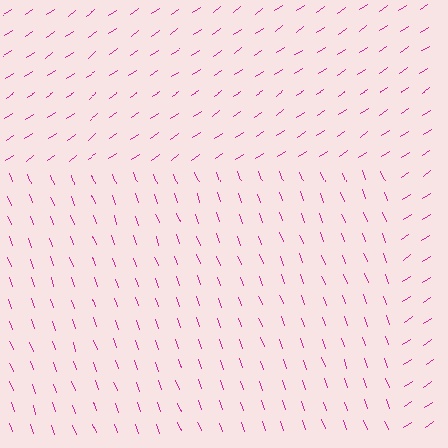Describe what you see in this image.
The image is filled with small magenta line segments. A rectangle region in the image has lines oriented differently from the surrounding lines, creating a visible texture boundary.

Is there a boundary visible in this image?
Yes, there is a texture boundary formed by a change in line orientation.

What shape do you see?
I see a rectangle.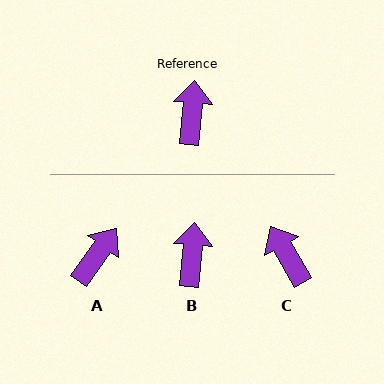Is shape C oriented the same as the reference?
No, it is off by about 35 degrees.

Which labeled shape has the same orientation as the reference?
B.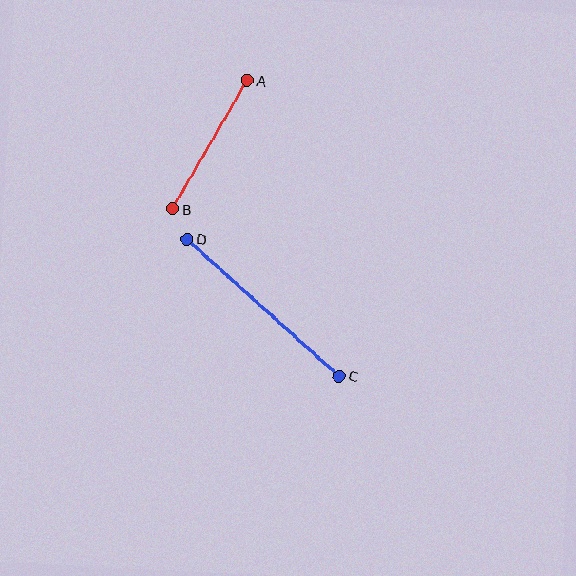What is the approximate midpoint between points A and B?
The midpoint is at approximately (210, 145) pixels.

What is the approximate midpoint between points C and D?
The midpoint is at approximately (263, 307) pixels.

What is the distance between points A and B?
The distance is approximately 148 pixels.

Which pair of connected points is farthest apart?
Points C and D are farthest apart.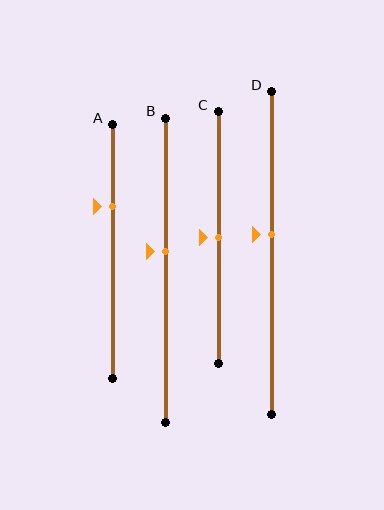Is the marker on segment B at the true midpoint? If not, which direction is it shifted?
No, the marker on segment B is shifted upward by about 6% of the segment length.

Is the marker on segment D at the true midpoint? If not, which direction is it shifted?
No, the marker on segment D is shifted upward by about 6% of the segment length.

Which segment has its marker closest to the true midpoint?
Segment C has its marker closest to the true midpoint.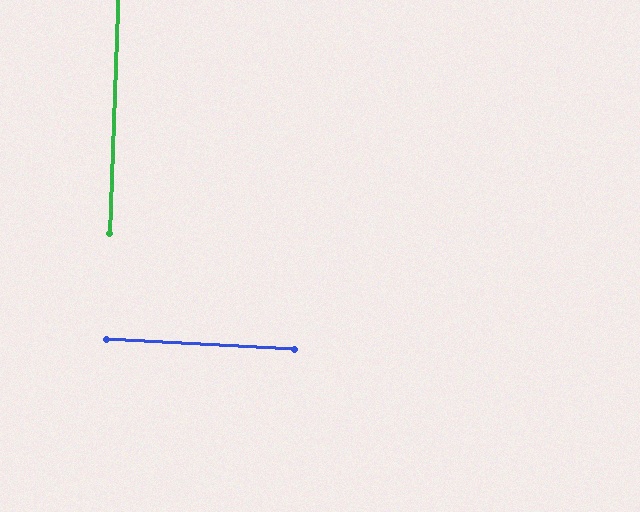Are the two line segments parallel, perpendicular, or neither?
Perpendicular — they meet at approximately 89°.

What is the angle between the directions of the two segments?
Approximately 89 degrees.